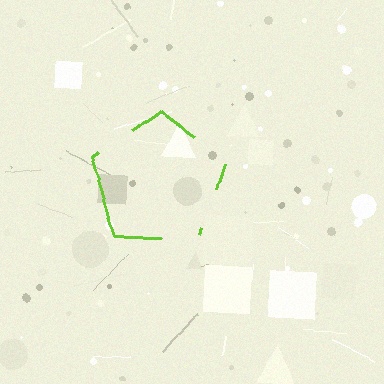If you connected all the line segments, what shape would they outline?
They would outline a pentagon.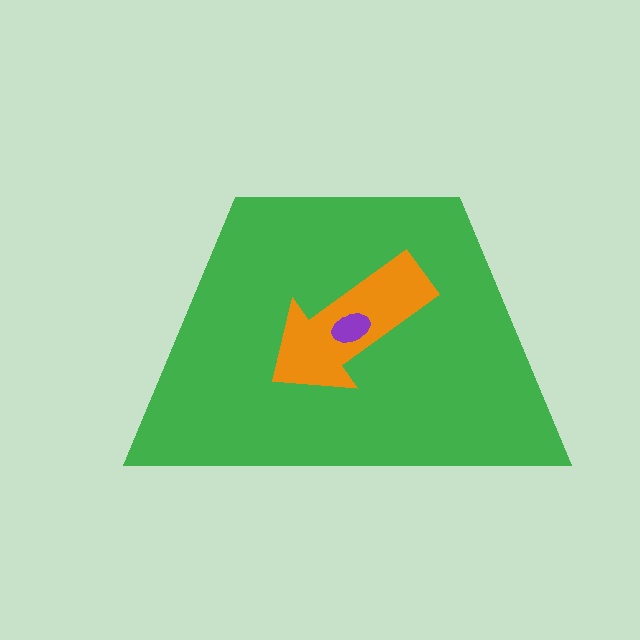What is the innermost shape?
The purple ellipse.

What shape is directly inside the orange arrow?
The purple ellipse.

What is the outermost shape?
The green trapezoid.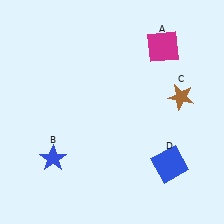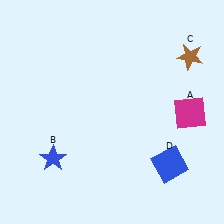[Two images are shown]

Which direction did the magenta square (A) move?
The magenta square (A) moved down.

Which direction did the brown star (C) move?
The brown star (C) moved up.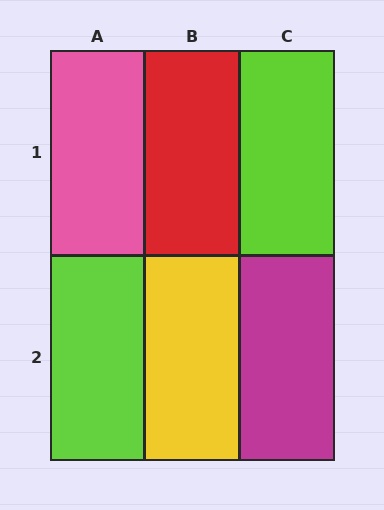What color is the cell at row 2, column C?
Magenta.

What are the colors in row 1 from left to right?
Pink, red, lime.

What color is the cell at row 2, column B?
Yellow.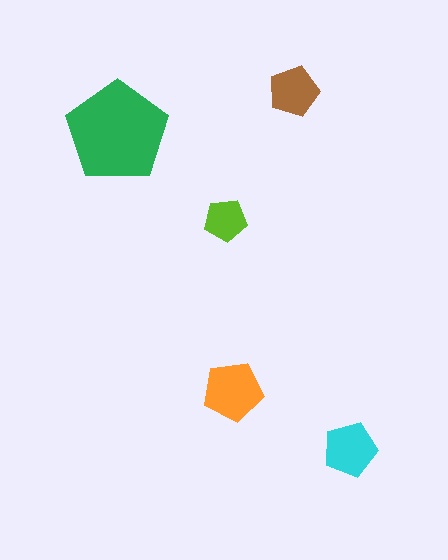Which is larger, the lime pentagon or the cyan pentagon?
The cyan one.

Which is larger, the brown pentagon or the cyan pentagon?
The cyan one.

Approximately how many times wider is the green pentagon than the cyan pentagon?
About 2 times wider.